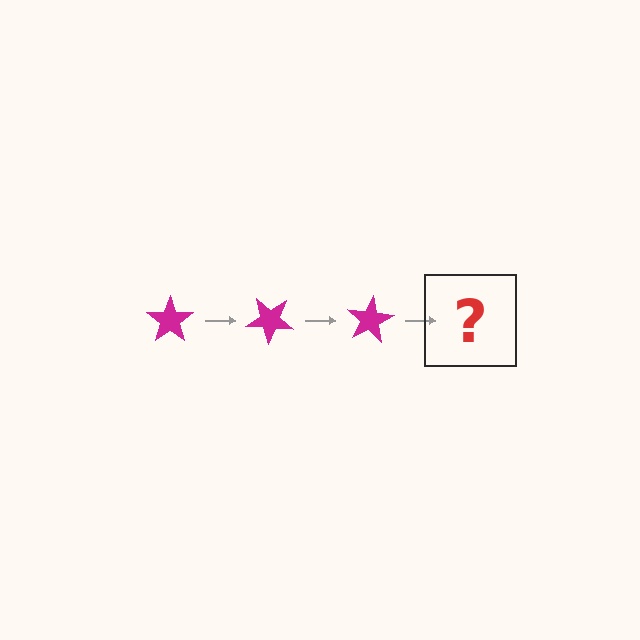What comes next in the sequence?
The next element should be a magenta star rotated 120 degrees.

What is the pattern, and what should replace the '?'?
The pattern is that the star rotates 40 degrees each step. The '?' should be a magenta star rotated 120 degrees.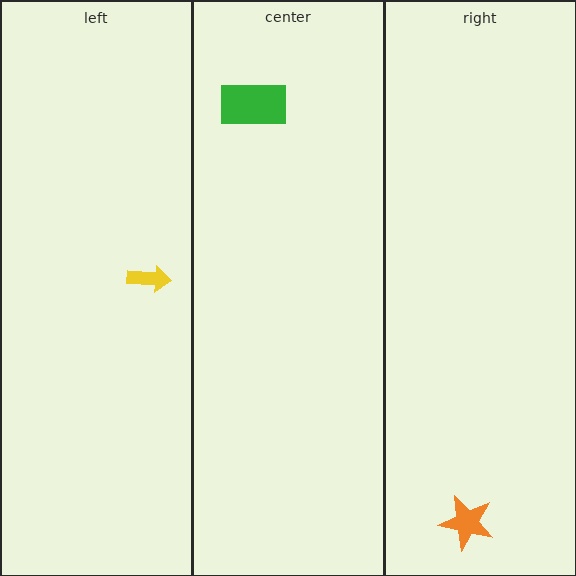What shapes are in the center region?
The green rectangle.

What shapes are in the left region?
The yellow arrow.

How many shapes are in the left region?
1.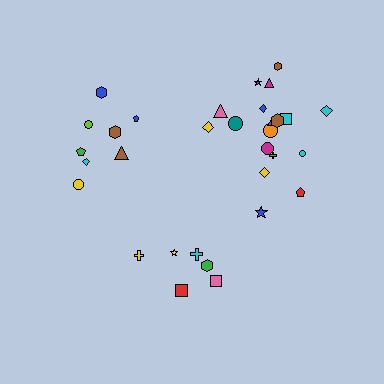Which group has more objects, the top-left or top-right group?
The top-right group.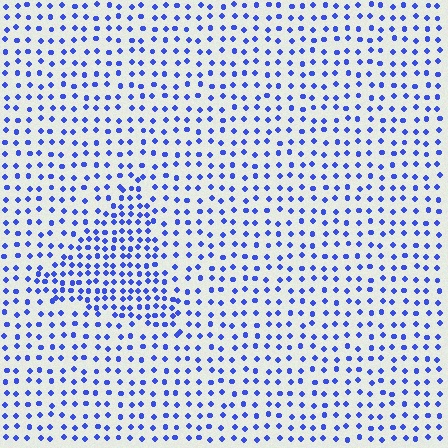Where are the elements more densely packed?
The elements are more densely packed inside the triangle boundary.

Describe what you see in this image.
The image contains small blue elements arranged at two different densities. A triangle-shaped region is visible where the elements are more densely packed than the surrounding area.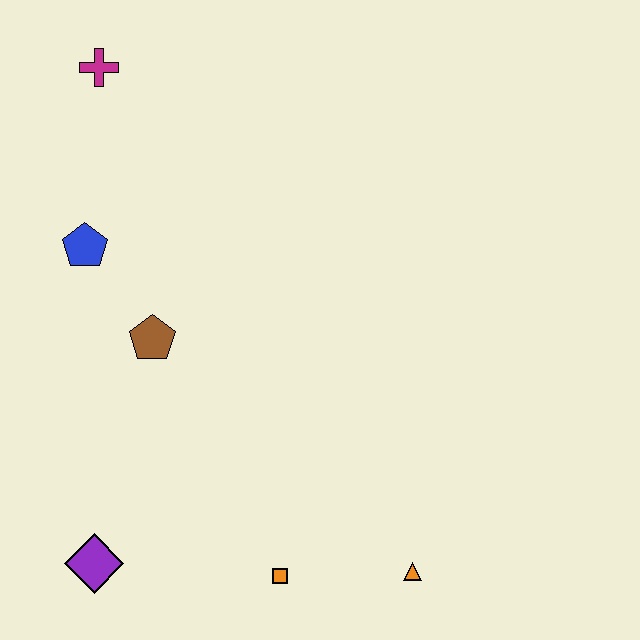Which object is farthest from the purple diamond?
The magenta cross is farthest from the purple diamond.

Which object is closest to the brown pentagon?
The blue pentagon is closest to the brown pentagon.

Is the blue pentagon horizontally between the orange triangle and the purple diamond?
No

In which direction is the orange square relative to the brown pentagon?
The orange square is below the brown pentagon.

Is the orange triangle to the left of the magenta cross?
No